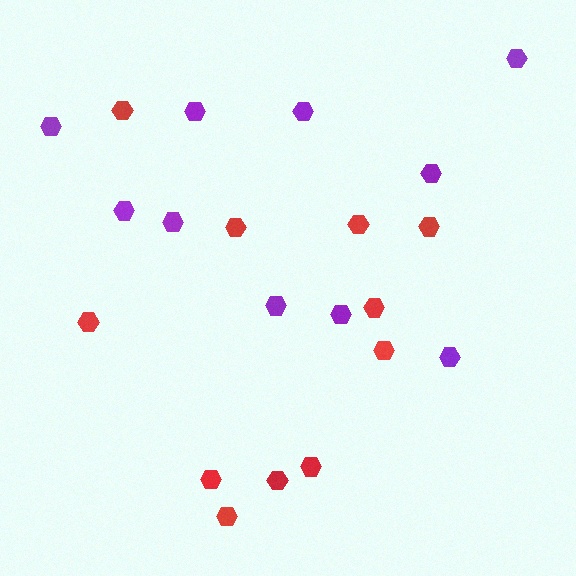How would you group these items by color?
There are 2 groups: one group of purple hexagons (10) and one group of red hexagons (11).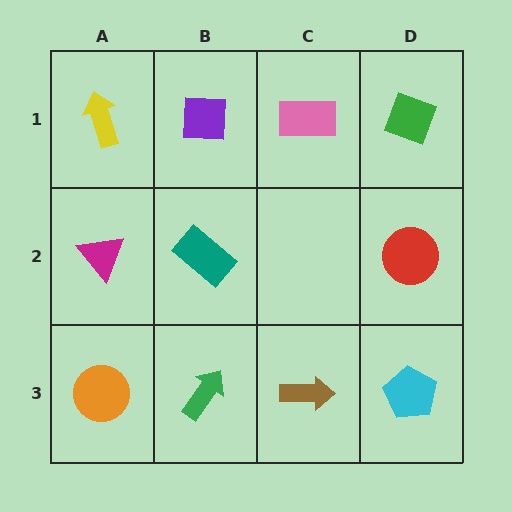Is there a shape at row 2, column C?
No, that cell is empty.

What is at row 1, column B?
A purple square.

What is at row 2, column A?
A magenta triangle.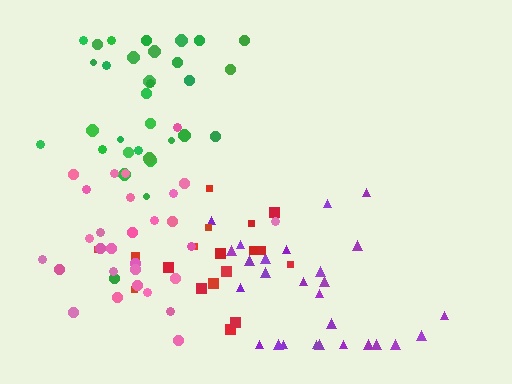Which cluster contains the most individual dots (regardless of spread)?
Green (32).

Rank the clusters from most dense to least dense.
pink, green, red, purple.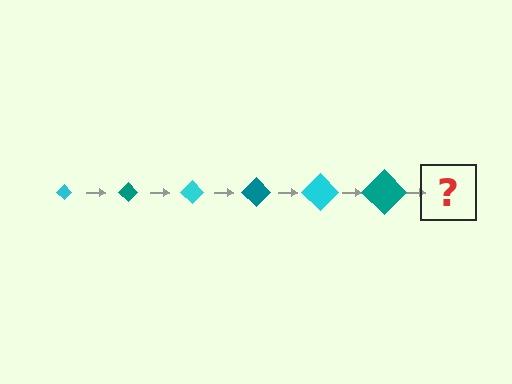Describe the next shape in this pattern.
It should be a cyan diamond, larger than the previous one.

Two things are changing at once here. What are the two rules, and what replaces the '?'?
The two rules are that the diamond grows larger each step and the color cycles through cyan and teal. The '?' should be a cyan diamond, larger than the previous one.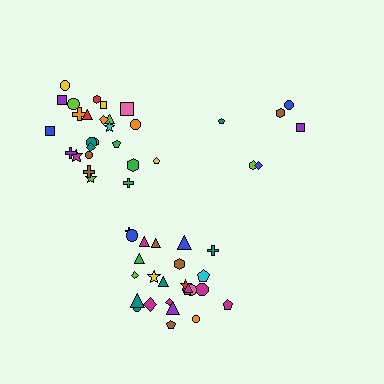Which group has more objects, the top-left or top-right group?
The top-left group.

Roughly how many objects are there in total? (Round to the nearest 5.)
Roughly 55 objects in total.